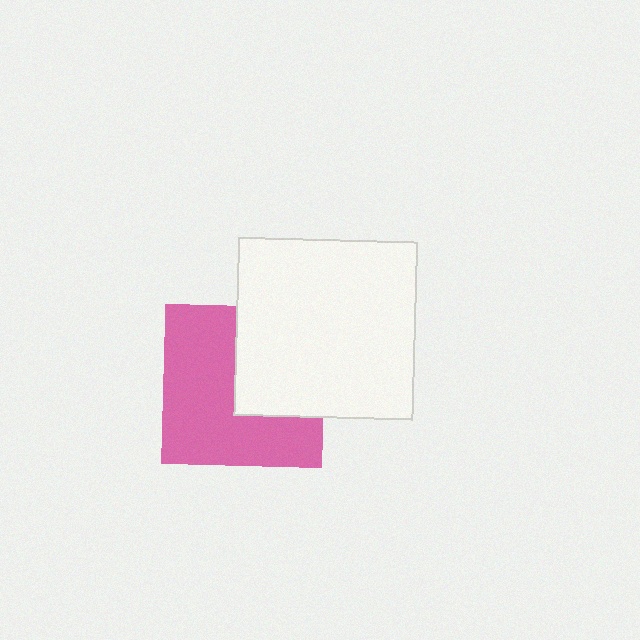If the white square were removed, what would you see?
You would see the complete pink square.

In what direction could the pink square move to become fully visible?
The pink square could move left. That would shift it out from behind the white square entirely.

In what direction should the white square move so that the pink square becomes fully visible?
The white square should move right. That is the shortest direction to clear the overlap and leave the pink square fully visible.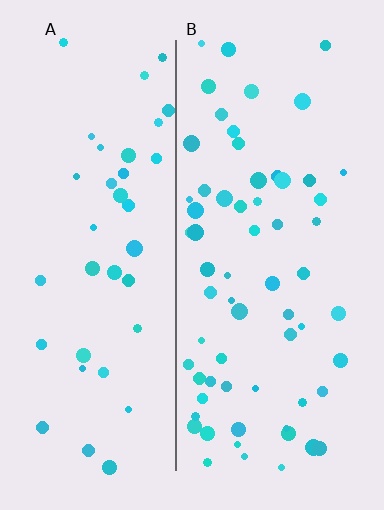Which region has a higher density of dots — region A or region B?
B (the right).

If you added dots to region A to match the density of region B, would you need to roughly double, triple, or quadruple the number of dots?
Approximately double.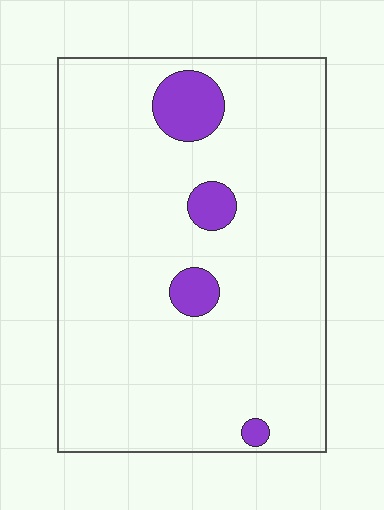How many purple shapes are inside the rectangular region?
4.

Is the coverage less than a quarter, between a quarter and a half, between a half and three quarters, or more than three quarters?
Less than a quarter.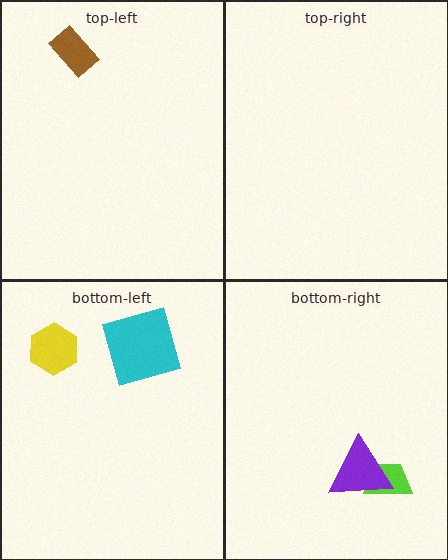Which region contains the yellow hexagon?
The bottom-left region.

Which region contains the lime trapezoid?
The bottom-right region.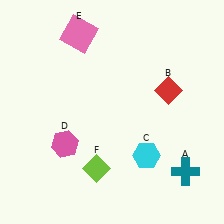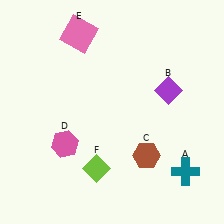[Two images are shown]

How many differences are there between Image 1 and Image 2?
There are 2 differences between the two images.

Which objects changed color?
B changed from red to purple. C changed from cyan to brown.